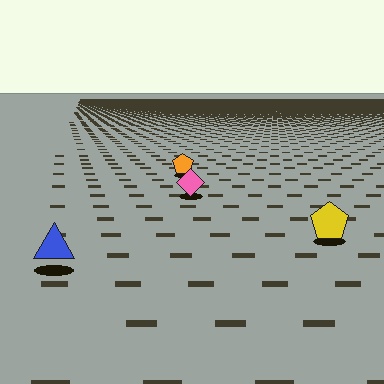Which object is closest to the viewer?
The blue triangle is closest. The texture marks near it are larger and more spread out.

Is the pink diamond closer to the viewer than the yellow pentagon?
No. The yellow pentagon is closer — you can tell from the texture gradient: the ground texture is coarser near it.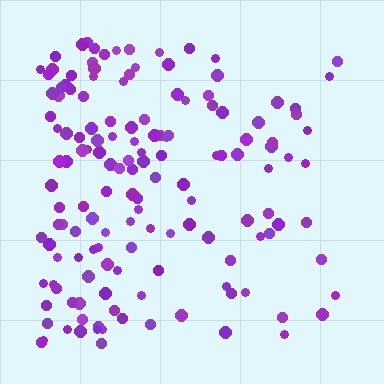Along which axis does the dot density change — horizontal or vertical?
Horizontal.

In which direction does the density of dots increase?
From right to left, with the left side densest.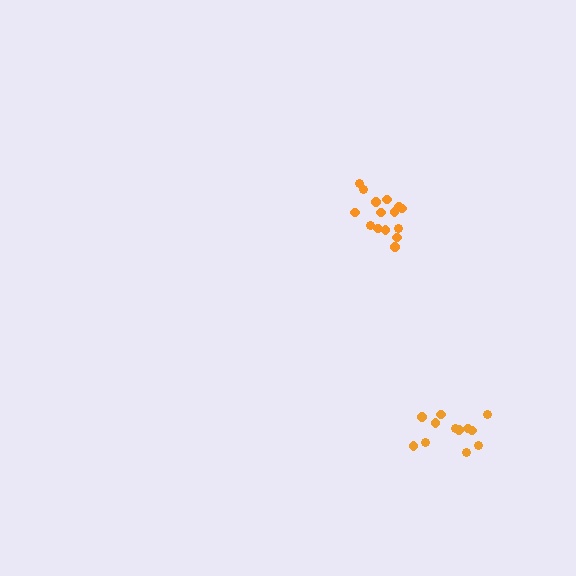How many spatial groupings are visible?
There are 2 spatial groupings.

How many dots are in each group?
Group 1: 12 dots, Group 2: 15 dots (27 total).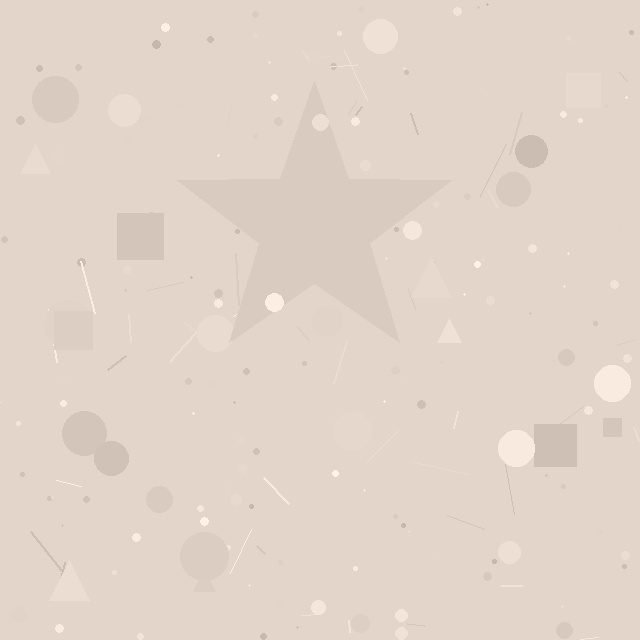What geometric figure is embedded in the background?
A star is embedded in the background.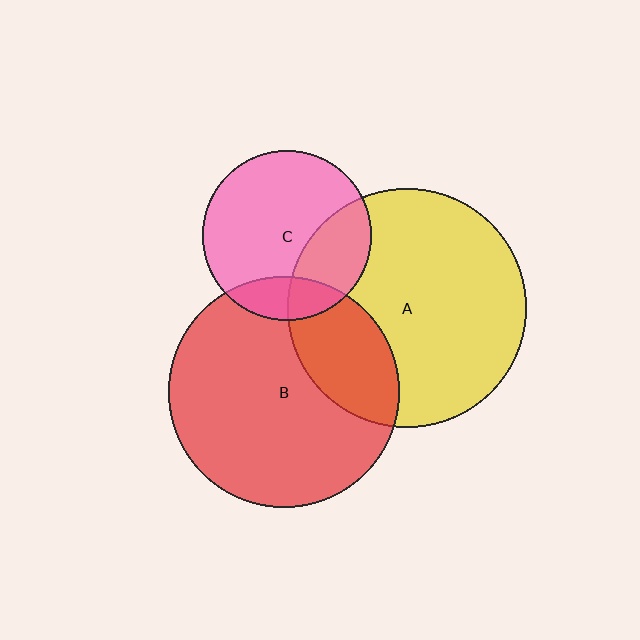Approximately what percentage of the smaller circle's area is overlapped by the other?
Approximately 30%.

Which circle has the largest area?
Circle A (yellow).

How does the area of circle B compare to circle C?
Approximately 1.9 times.